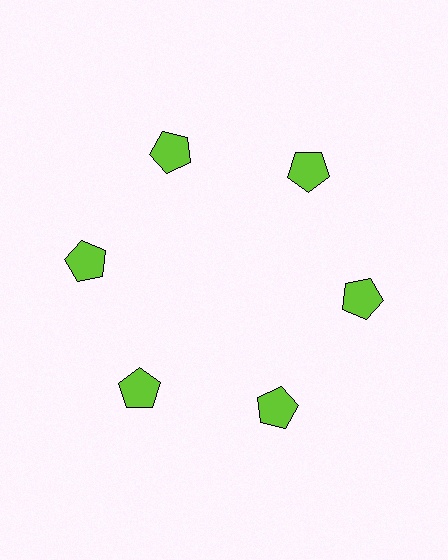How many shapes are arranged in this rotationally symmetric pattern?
There are 6 shapes, arranged in 6 groups of 1.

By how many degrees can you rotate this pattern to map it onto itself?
The pattern maps onto itself every 60 degrees of rotation.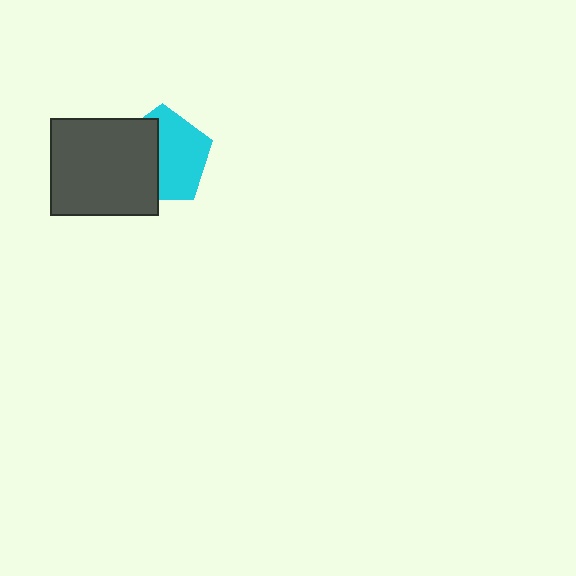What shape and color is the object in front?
The object in front is a dark gray rectangle.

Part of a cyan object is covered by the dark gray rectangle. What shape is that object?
It is a pentagon.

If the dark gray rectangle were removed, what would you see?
You would see the complete cyan pentagon.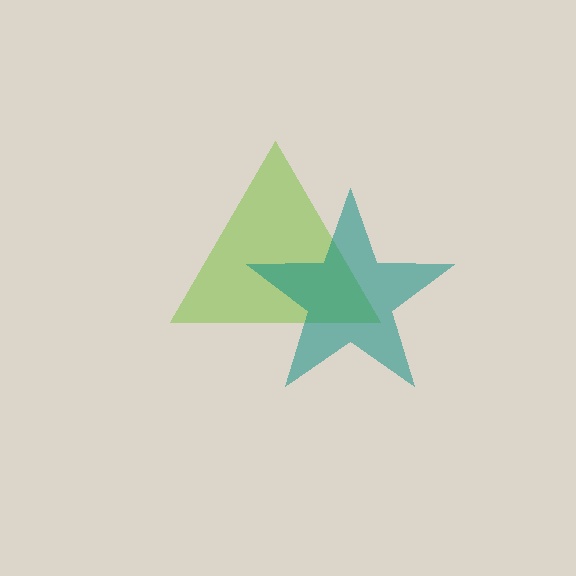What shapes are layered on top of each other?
The layered shapes are: a lime triangle, a teal star.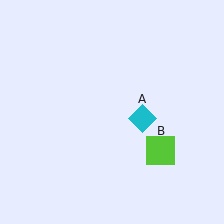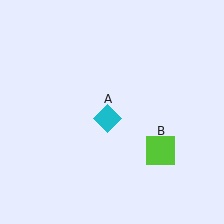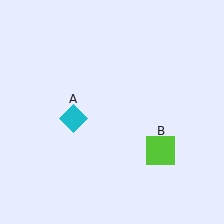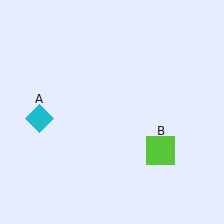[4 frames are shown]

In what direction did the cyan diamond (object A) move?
The cyan diamond (object A) moved left.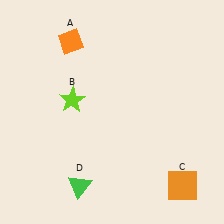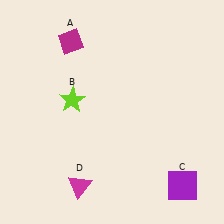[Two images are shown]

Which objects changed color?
A changed from orange to magenta. C changed from orange to purple. D changed from green to magenta.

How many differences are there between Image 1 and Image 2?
There are 3 differences between the two images.